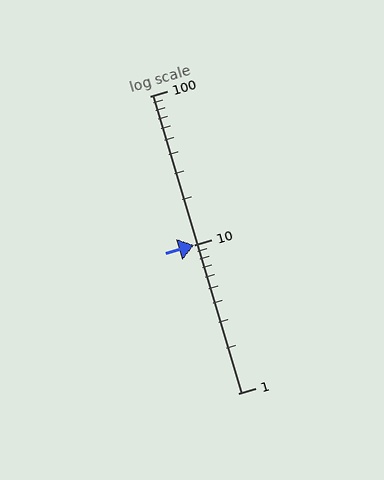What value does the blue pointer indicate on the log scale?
The pointer indicates approximately 9.9.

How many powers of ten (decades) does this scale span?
The scale spans 2 decades, from 1 to 100.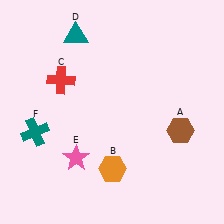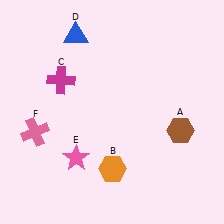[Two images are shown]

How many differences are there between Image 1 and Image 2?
There are 3 differences between the two images.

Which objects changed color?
C changed from red to magenta. D changed from teal to blue. F changed from teal to pink.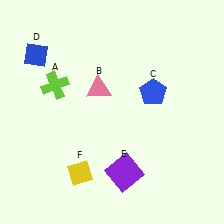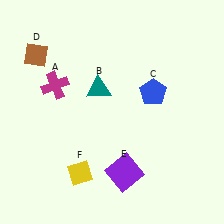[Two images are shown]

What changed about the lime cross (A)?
In Image 1, A is lime. In Image 2, it changed to magenta.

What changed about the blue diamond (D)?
In Image 1, D is blue. In Image 2, it changed to brown.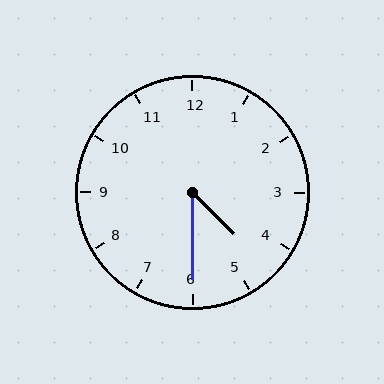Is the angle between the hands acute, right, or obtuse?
It is acute.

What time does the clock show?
4:30.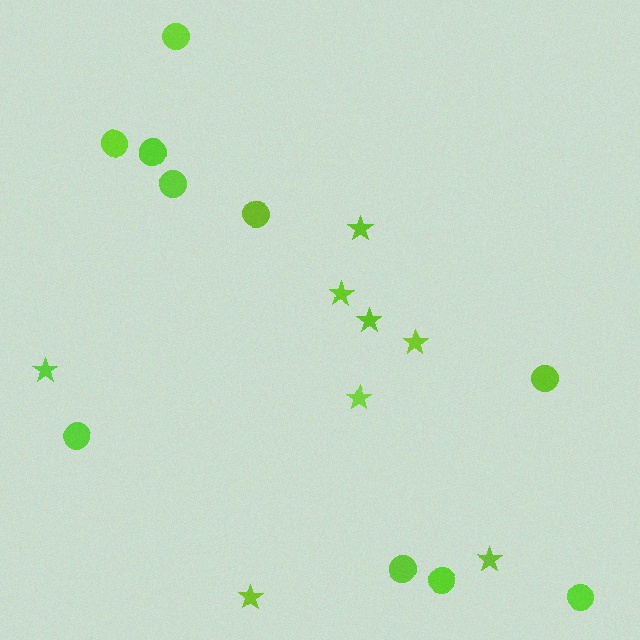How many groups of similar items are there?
There are 2 groups: one group of stars (8) and one group of circles (10).